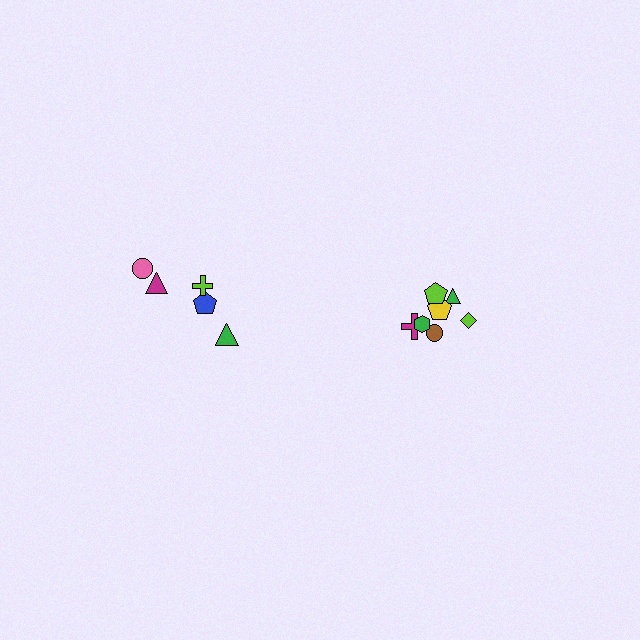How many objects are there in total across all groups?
There are 12 objects.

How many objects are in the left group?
There are 5 objects.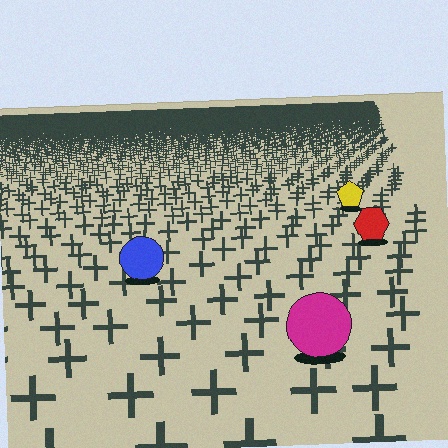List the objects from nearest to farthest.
From nearest to farthest: the magenta circle, the blue circle, the red hexagon, the yellow pentagon.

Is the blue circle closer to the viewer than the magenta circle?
No. The magenta circle is closer — you can tell from the texture gradient: the ground texture is coarser near it.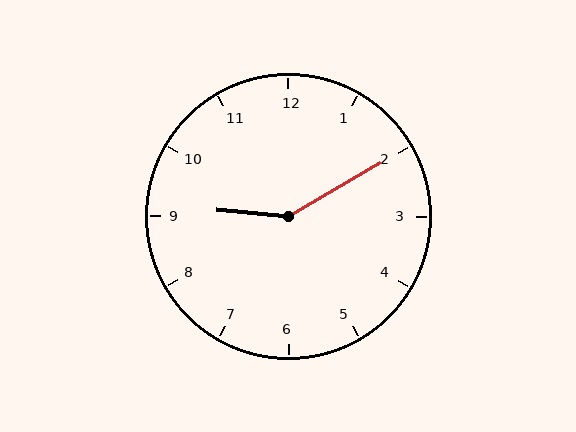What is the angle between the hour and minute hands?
Approximately 145 degrees.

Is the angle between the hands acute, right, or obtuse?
It is obtuse.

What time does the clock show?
9:10.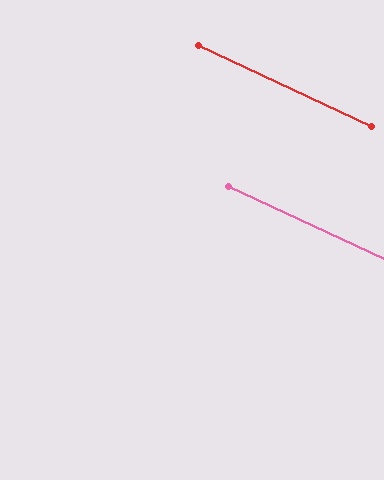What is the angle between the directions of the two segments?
Approximately 0 degrees.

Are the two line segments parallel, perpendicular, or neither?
Parallel — their directions differ by only 0.0°.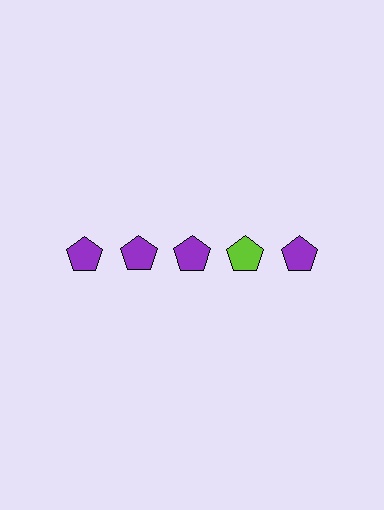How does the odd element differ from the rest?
It has a different color: lime instead of purple.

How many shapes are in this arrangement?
There are 5 shapes arranged in a grid pattern.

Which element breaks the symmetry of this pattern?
The lime pentagon in the top row, second from right column breaks the symmetry. All other shapes are purple pentagons.